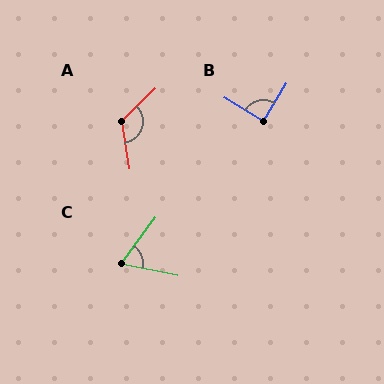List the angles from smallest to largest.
C (65°), B (90°), A (124°).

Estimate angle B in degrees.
Approximately 90 degrees.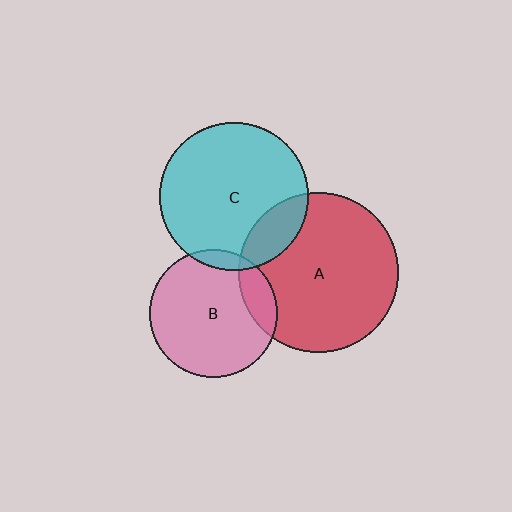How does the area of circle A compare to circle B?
Approximately 1.5 times.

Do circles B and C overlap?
Yes.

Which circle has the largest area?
Circle A (red).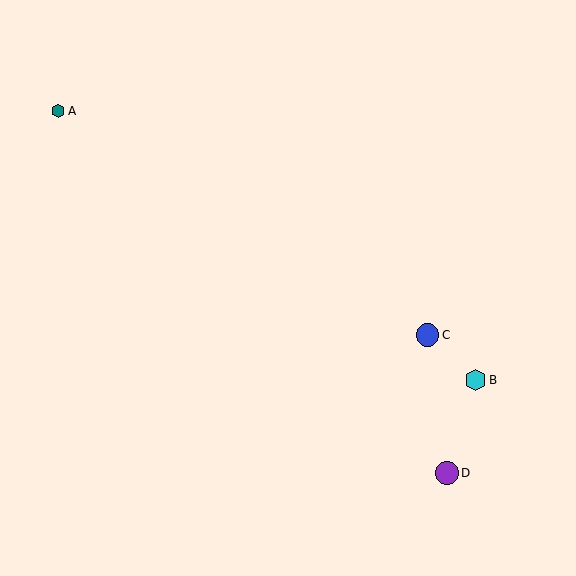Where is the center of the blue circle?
The center of the blue circle is at (428, 335).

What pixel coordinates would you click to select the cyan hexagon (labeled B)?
Click at (476, 380) to select the cyan hexagon B.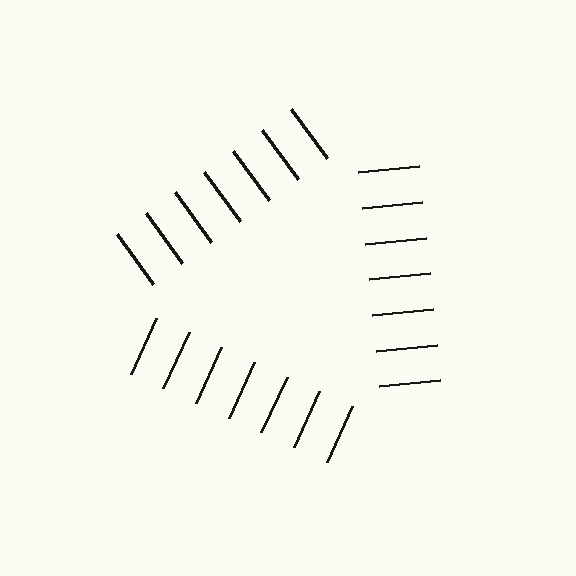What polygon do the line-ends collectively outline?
An illusory triangle — the line segments terminate on its edges but no continuous stroke is drawn.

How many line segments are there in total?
21 — 7 along each of the 3 edges.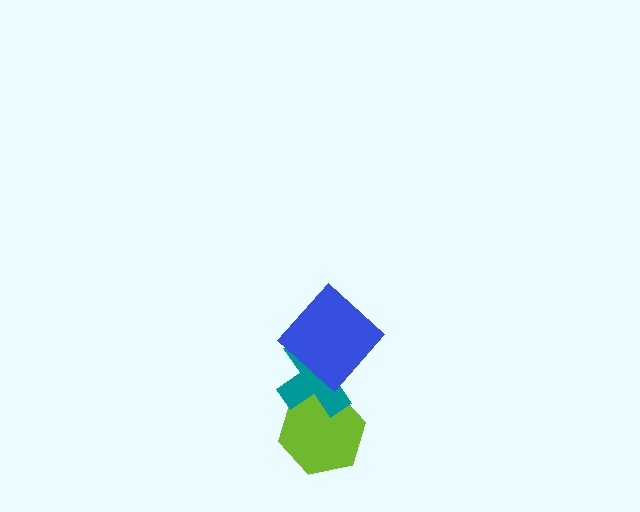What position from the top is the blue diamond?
The blue diamond is 1st from the top.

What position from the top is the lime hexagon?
The lime hexagon is 3rd from the top.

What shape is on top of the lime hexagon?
The teal cross is on top of the lime hexagon.